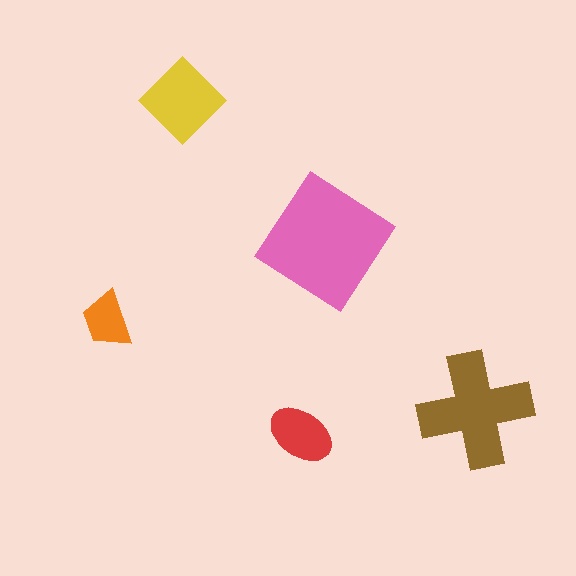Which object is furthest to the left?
The orange trapezoid is leftmost.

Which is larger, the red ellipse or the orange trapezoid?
The red ellipse.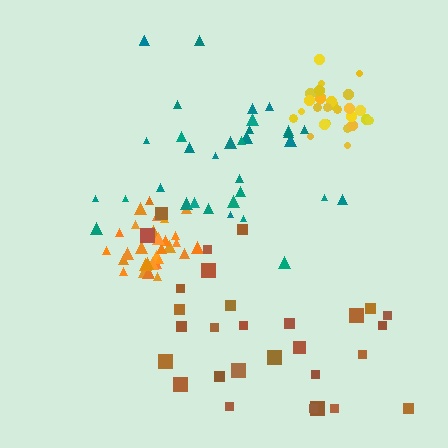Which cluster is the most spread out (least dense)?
Brown.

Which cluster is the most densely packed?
Orange.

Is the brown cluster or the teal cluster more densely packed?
Teal.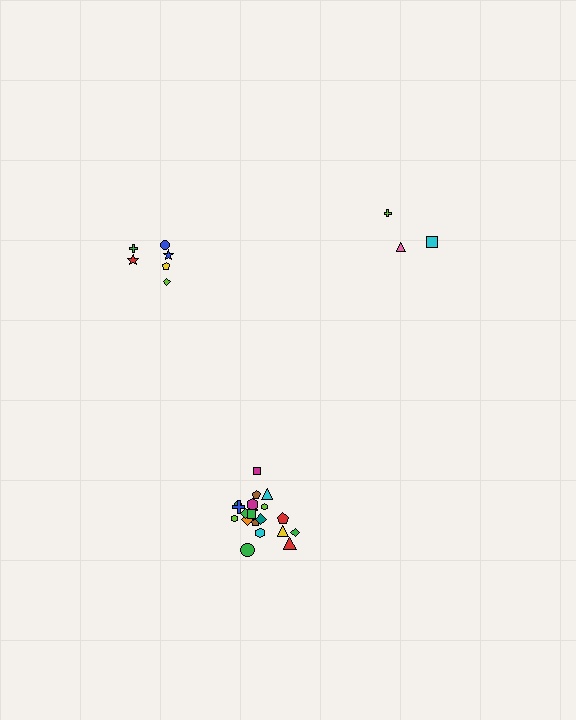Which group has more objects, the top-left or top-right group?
The top-left group.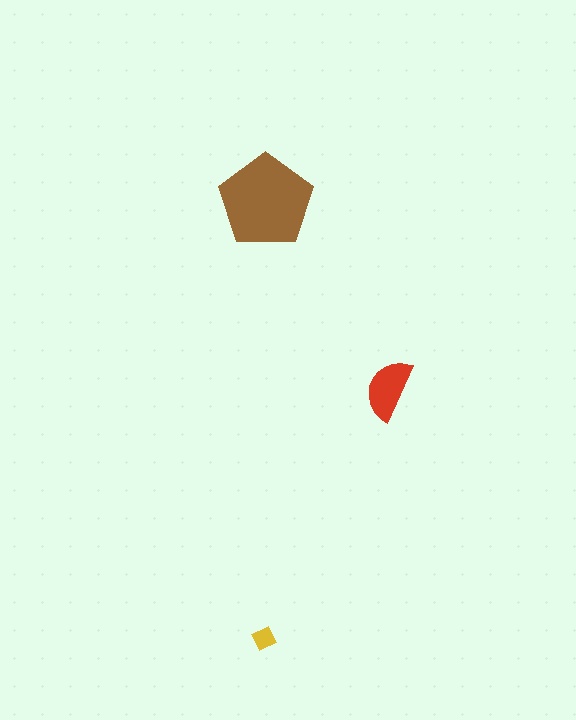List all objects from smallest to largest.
The yellow diamond, the red semicircle, the brown pentagon.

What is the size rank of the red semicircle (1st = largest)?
2nd.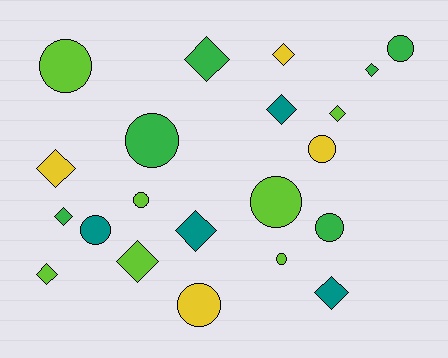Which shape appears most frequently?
Diamond, with 11 objects.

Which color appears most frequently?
Lime, with 7 objects.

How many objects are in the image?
There are 21 objects.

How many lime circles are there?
There are 4 lime circles.